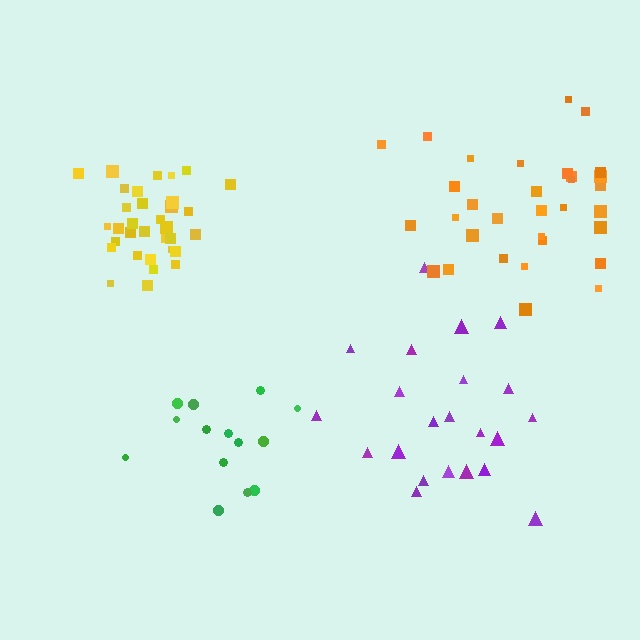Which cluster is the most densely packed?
Yellow.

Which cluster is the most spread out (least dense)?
Purple.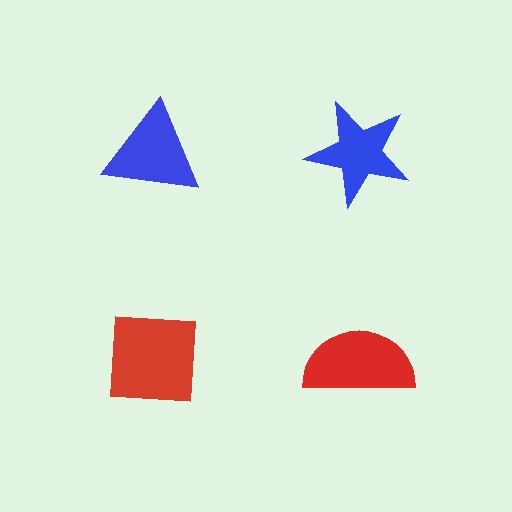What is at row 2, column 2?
A red semicircle.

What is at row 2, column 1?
A red square.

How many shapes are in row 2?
2 shapes.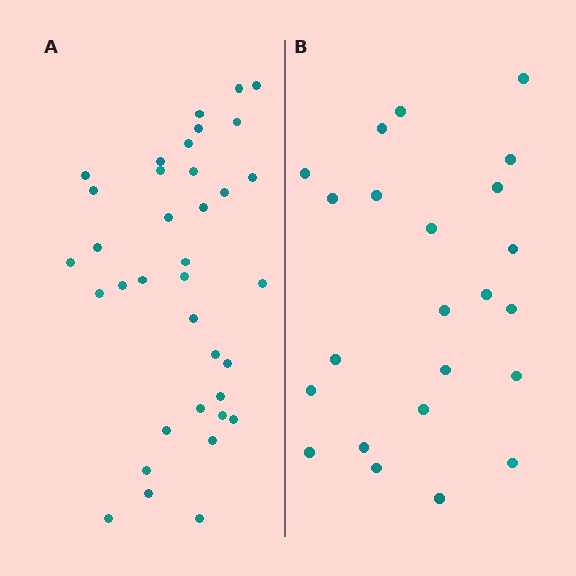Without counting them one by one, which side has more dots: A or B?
Region A (the left region) has more dots.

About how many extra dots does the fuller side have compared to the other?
Region A has approximately 15 more dots than region B.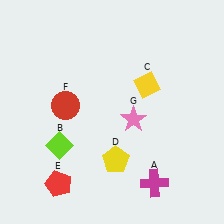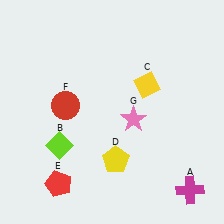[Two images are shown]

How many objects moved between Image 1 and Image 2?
1 object moved between the two images.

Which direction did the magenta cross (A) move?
The magenta cross (A) moved right.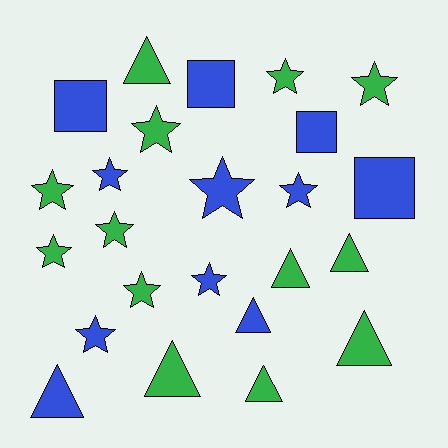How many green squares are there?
There are no green squares.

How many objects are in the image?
There are 24 objects.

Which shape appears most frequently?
Star, with 12 objects.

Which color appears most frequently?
Green, with 13 objects.